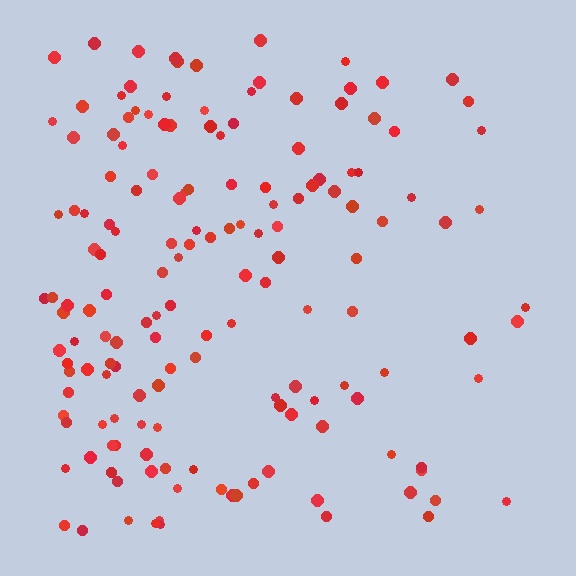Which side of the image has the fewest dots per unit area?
The right.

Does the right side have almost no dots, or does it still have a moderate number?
Still a moderate number, just noticeably fewer than the left.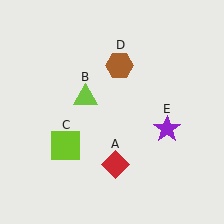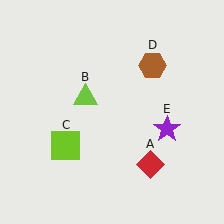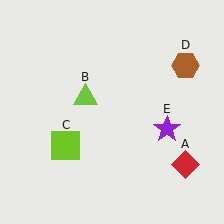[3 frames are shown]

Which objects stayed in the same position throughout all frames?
Lime triangle (object B) and lime square (object C) and purple star (object E) remained stationary.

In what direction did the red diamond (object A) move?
The red diamond (object A) moved right.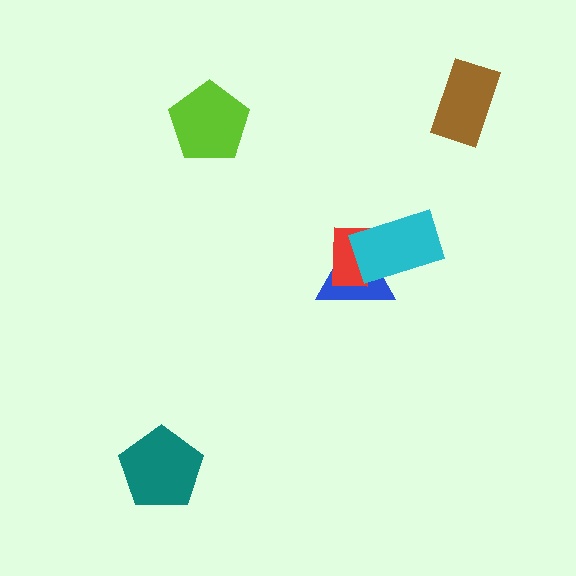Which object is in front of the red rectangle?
The cyan rectangle is in front of the red rectangle.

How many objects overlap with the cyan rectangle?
2 objects overlap with the cyan rectangle.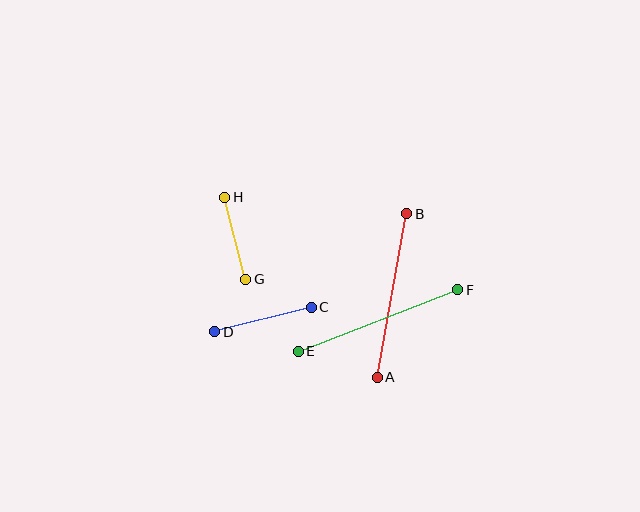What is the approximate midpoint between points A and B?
The midpoint is at approximately (392, 296) pixels.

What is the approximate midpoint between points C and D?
The midpoint is at approximately (263, 319) pixels.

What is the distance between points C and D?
The distance is approximately 100 pixels.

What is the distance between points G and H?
The distance is approximately 85 pixels.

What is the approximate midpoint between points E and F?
The midpoint is at approximately (378, 320) pixels.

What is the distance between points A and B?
The distance is approximately 166 pixels.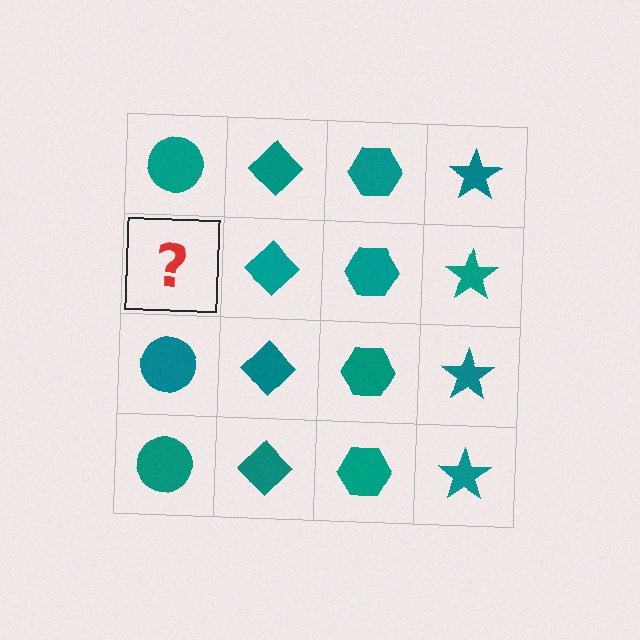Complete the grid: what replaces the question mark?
The question mark should be replaced with a teal circle.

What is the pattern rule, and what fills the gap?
The rule is that each column has a consistent shape. The gap should be filled with a teal circle.